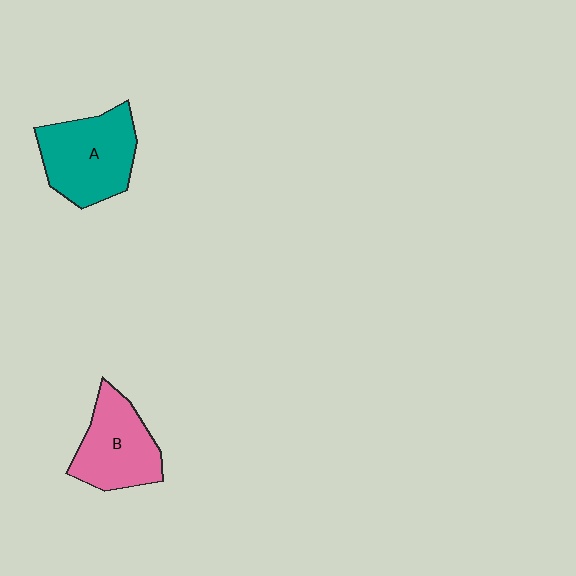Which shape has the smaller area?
Shape B (pink).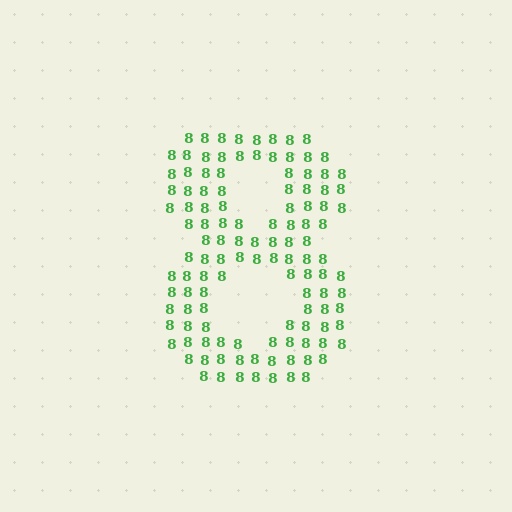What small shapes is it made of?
It is made of small digit 8's.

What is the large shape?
The large shape is the digit 8.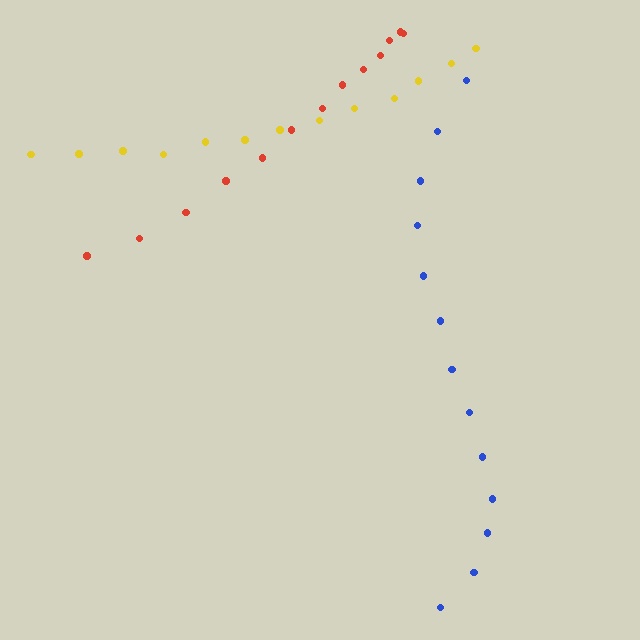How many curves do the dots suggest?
There are 3 distinct paths.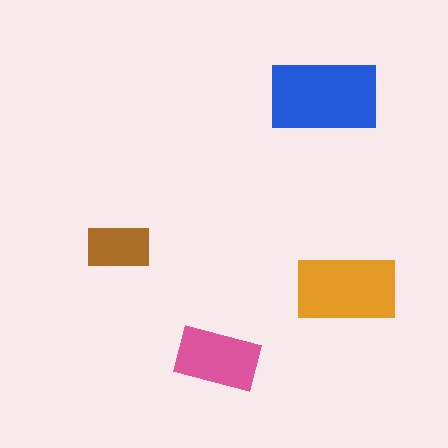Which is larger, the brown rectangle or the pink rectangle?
The pink one.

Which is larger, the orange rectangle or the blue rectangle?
The blue one.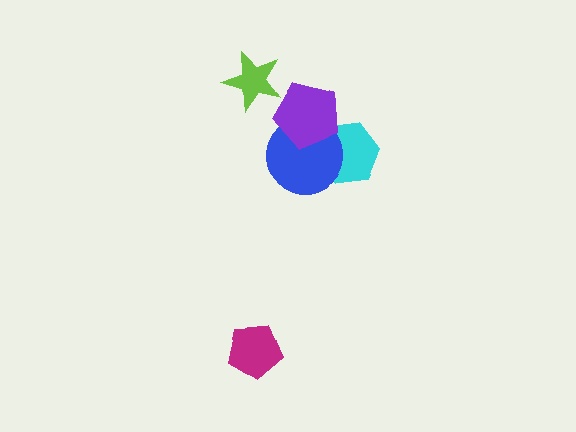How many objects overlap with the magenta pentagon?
0 objects overlap with the magenta pentagon.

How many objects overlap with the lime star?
0 objects overlap with the lime star.